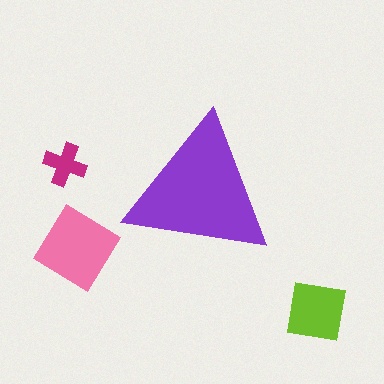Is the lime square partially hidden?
No, the lime square is fully visible.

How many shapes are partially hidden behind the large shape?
0 shapes are partially hidden.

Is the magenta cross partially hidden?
No, the magenta cross is fully visible.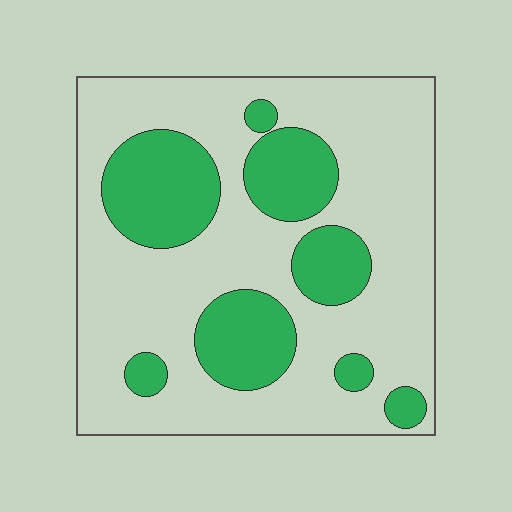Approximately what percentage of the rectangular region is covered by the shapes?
Approximately 30%.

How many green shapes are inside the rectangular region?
8.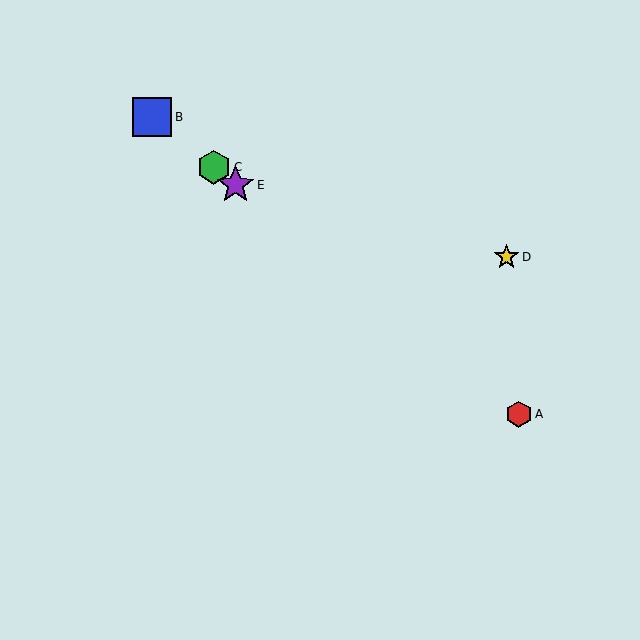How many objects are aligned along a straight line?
4 objects (A, B, C, E) are aligned along a straight line.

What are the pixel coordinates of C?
Object C is at (214, 167).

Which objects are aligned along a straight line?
Objects A, B, C, E are aligned along a straight line.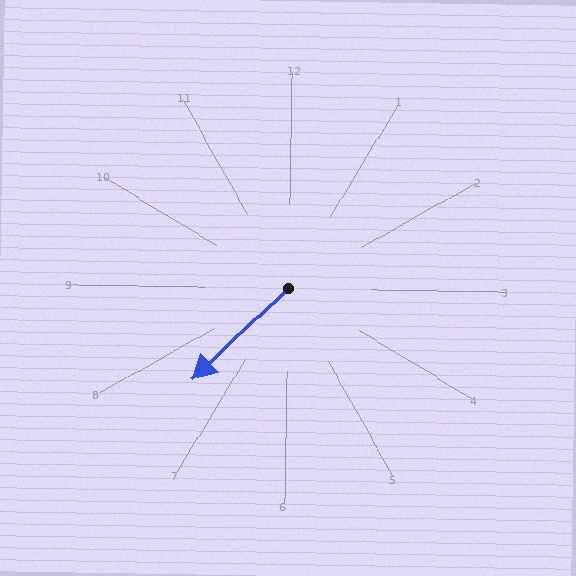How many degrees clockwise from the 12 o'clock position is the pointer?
Approximately 226 degrees.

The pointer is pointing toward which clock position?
Roughly 8 o'clock.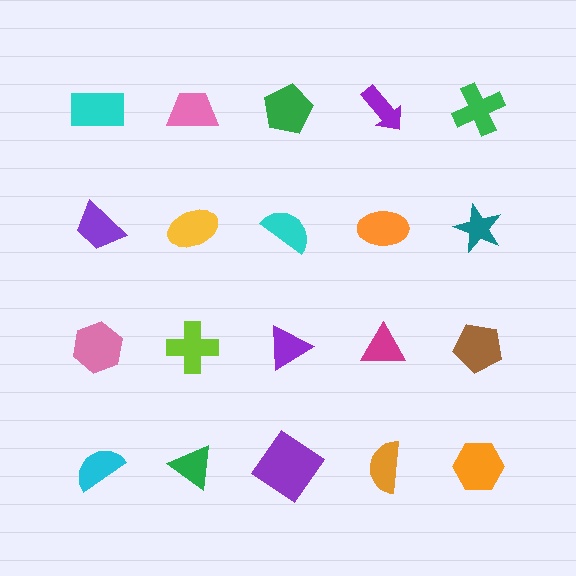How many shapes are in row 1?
5 shapes.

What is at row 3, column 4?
A magenta triangle.